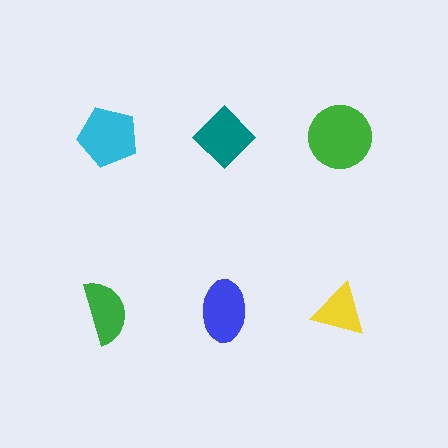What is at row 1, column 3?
A green circle.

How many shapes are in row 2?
3 shapes.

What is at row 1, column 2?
A teal diamond.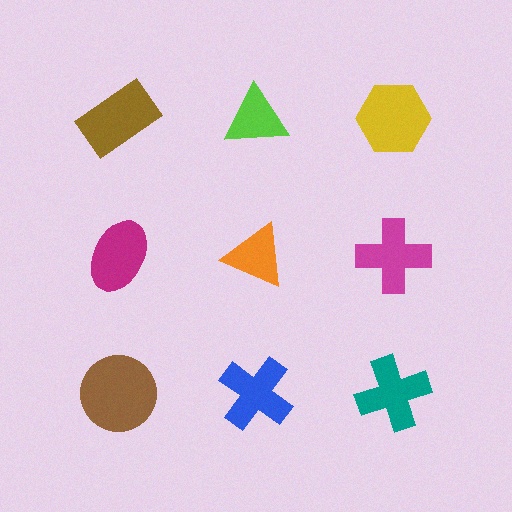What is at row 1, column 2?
A lime triangle.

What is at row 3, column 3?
A teal cross.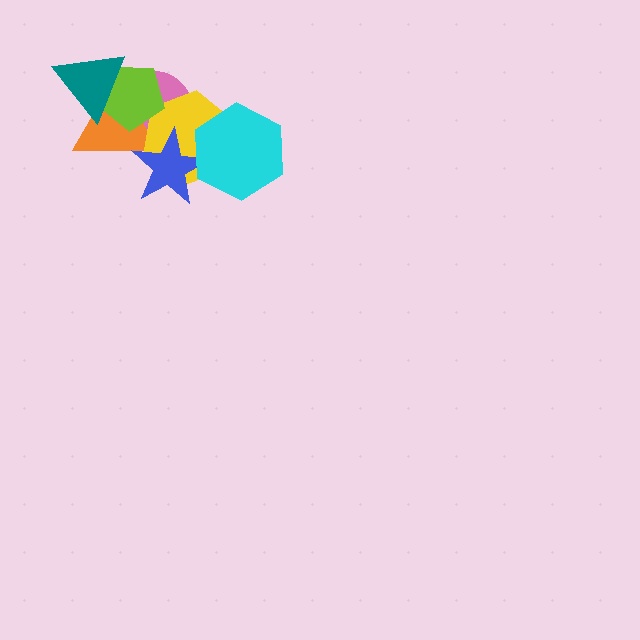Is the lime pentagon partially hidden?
Yes, it is partially covered by another shape.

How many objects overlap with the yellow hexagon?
5 objects overlap with the yellow hexagon.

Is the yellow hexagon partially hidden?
Yes, it is partially covered by another shape.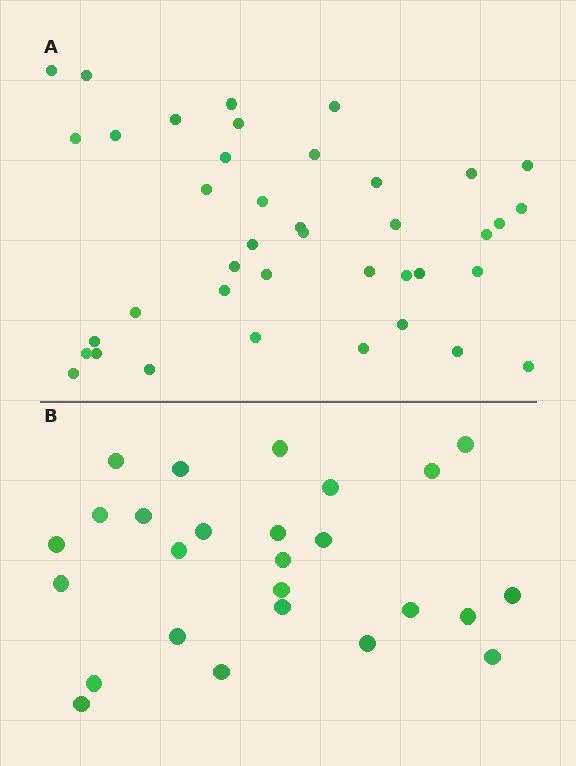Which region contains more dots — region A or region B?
Region A (the top region) has more dots.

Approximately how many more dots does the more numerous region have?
Region A has approximately 15 more dots than region B.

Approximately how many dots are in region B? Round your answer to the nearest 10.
About 30 dots. (The exact count is 26, which rounds to 30.)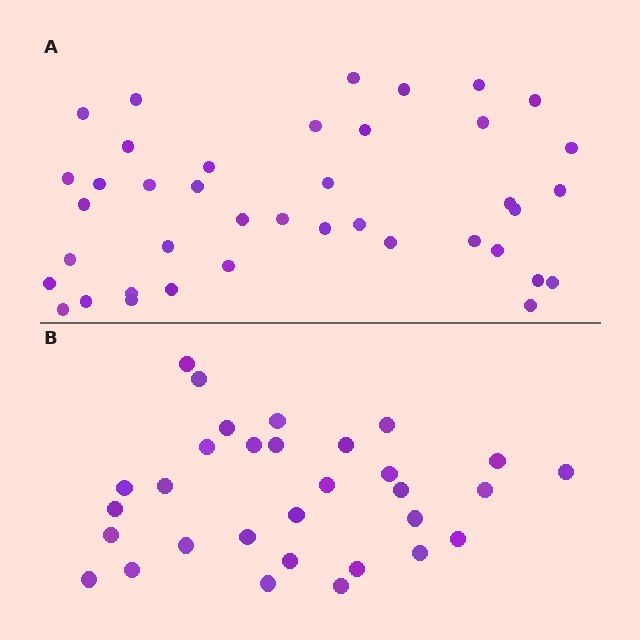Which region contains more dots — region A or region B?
Region A (the top region) has more dots.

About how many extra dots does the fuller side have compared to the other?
Region A has roughly 8 or so more dots than region B.